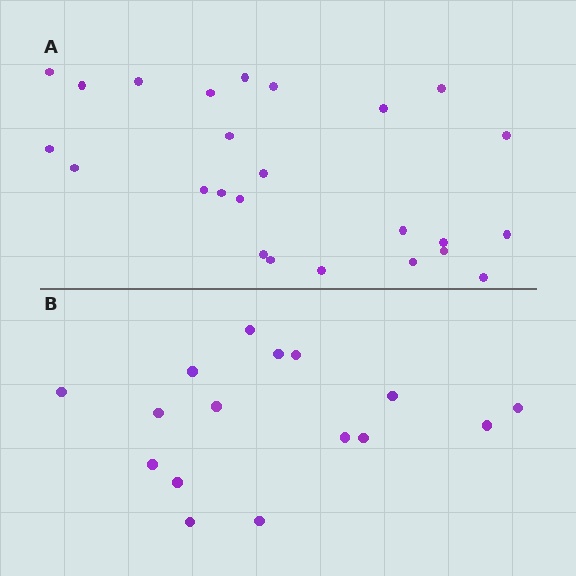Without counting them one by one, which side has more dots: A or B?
Region A (the top region) has more dots.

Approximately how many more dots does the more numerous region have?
Region A has roughly 8 or so more dots than region B.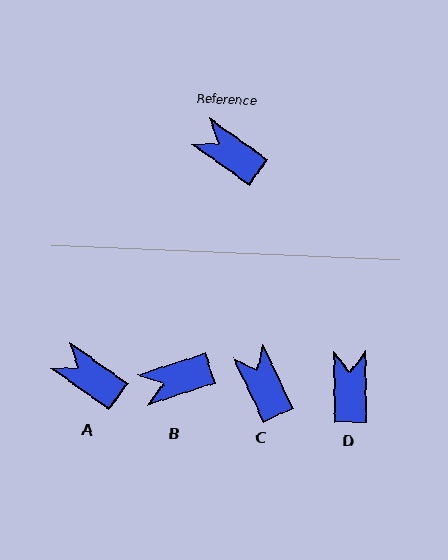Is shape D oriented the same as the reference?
No, it is off by about 54 degrees.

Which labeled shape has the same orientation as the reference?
A.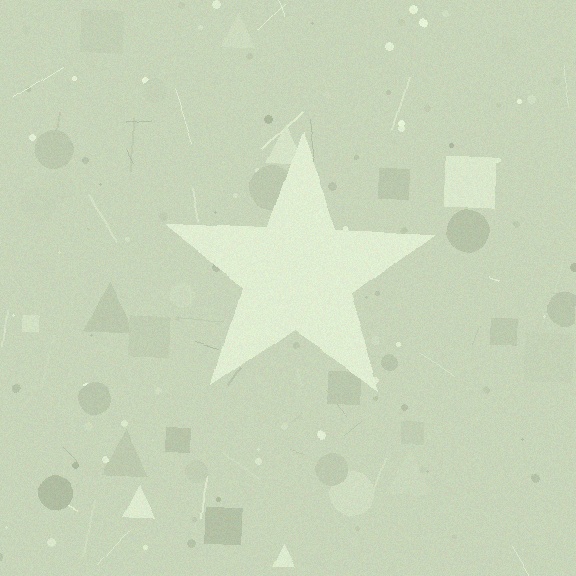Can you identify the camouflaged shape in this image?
The camouflaged shape is a star.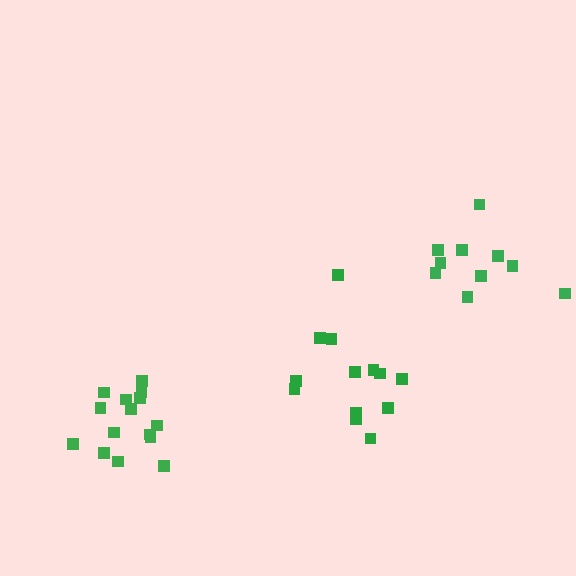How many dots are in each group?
Group 1: 10 dots, Group 2: 13 dots, Group 3: 15 dots (38 total).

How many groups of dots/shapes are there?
There are 3 groups.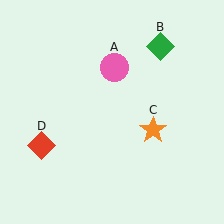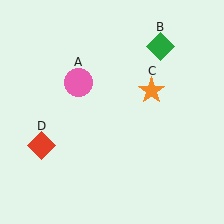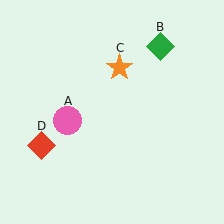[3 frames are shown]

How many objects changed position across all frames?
2 objects changed position: pink circle (object A), orange star (object C).